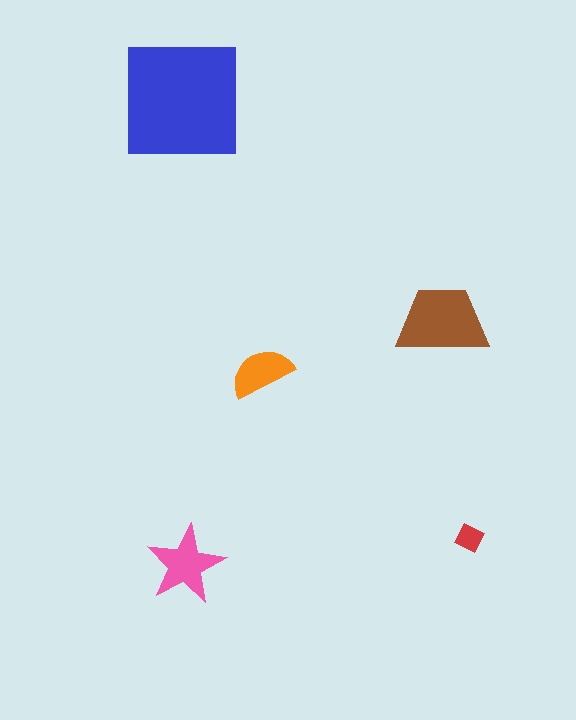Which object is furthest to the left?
The blue square is leftmost.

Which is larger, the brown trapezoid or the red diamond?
The brown trapezoid.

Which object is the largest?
The blue square.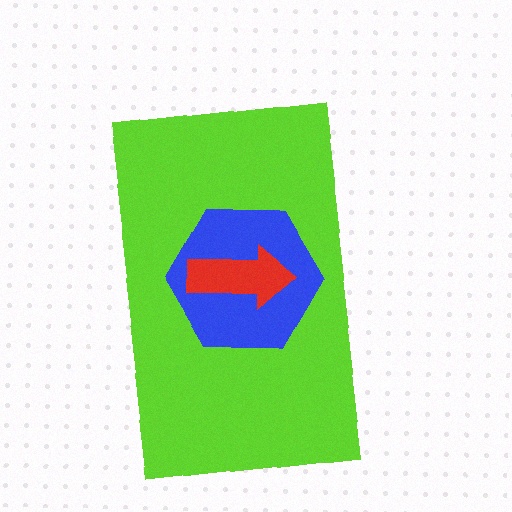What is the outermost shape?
The lime rectangle.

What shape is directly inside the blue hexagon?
The red arrow.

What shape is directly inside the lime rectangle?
The blue hexagon.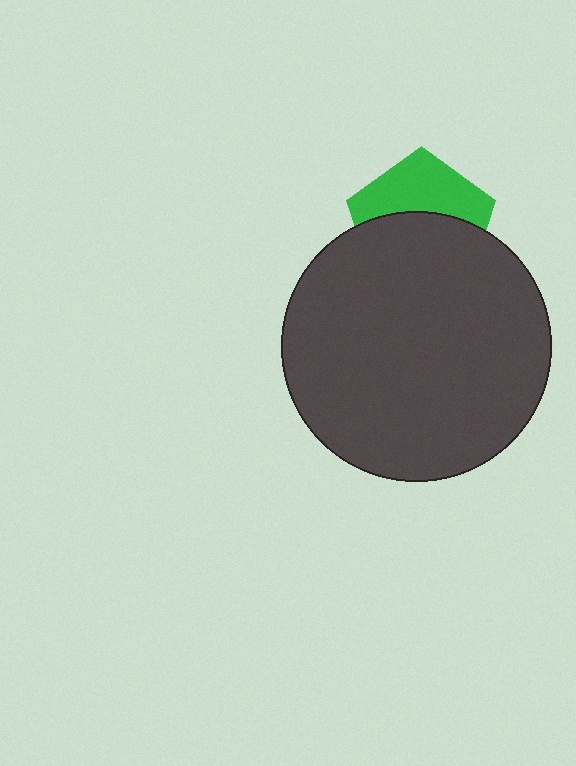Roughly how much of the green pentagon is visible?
A small part of it is visible (roughly 43%).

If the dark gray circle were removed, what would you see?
You would see the complete green pentagon.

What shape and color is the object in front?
The object in front is a dark gray circle.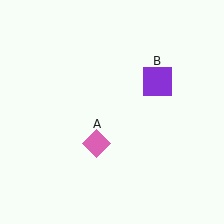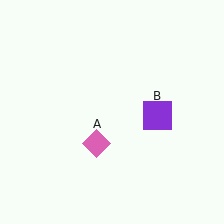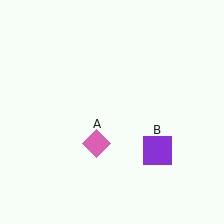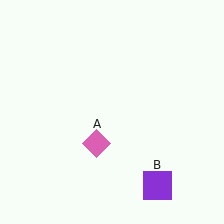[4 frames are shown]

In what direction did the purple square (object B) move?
The purple square (object B) moved down.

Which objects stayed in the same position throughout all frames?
Pink diamond (object A) remained stationary.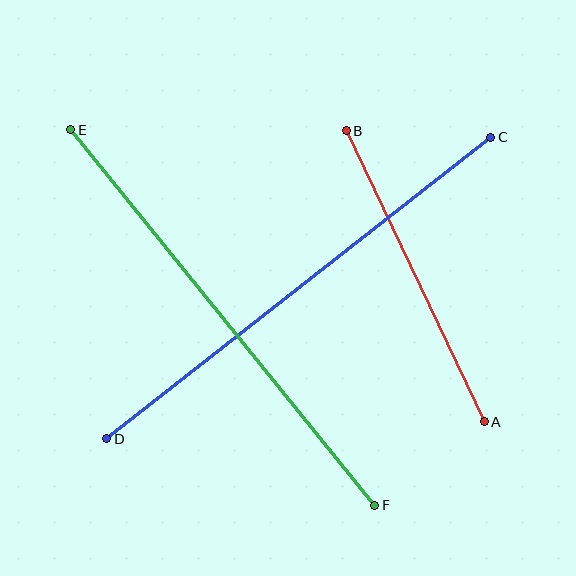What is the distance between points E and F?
The distance is approximately 483 pixels.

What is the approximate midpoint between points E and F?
The midpoint is at approximately (223, 318) pixels.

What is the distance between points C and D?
The distance is approximately 488 pixels.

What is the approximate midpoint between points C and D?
The midpoint is at approximately (299, 288) pixels.